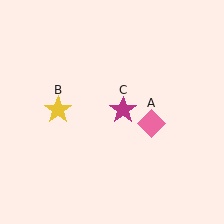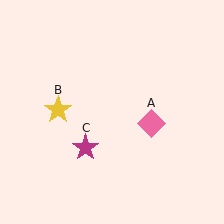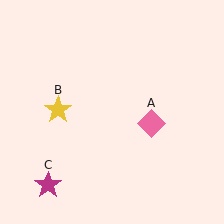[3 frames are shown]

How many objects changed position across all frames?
1 object changed position: magenta star (object C).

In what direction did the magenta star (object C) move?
The magenta star (object C) moved down and to the left.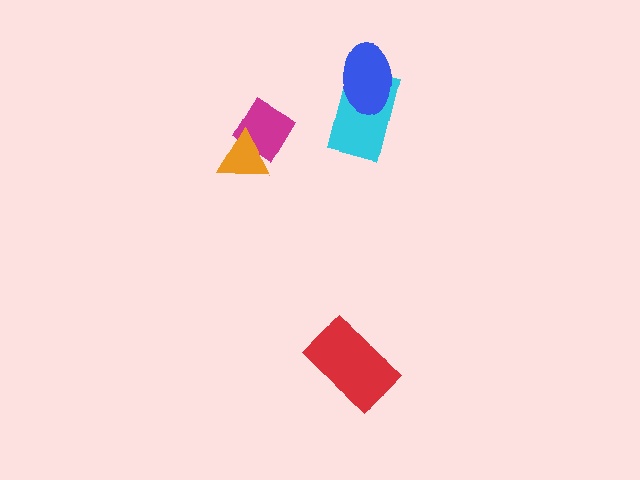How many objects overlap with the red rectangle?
0 objects overlap with the red rectangle.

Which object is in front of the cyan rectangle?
The blue ellipse is in front of the cyan rectangle.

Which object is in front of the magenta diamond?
The orange triangle is in front of the magenta diamond.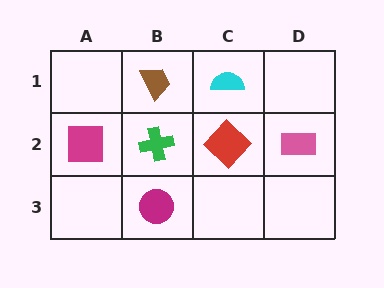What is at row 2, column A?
A magenta square.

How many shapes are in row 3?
1 shape.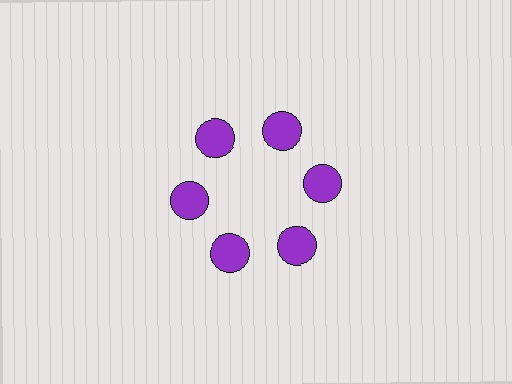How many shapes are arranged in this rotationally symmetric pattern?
There are 6 shapes, arranged in 6 groups of 1.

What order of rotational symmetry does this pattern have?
This pattern has 6-fold rotational symmetry.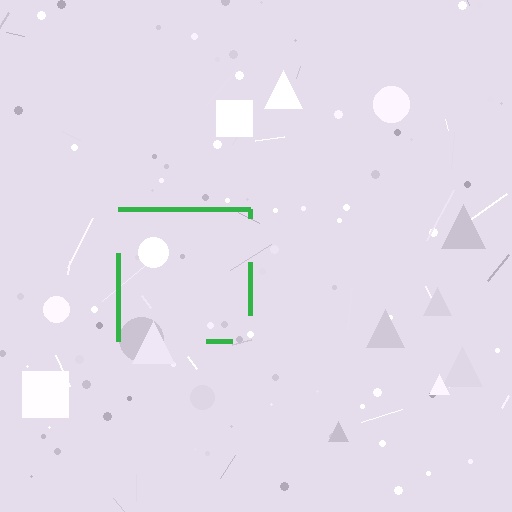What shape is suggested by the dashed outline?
The dashed outline suggests a square.